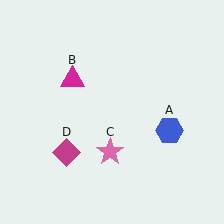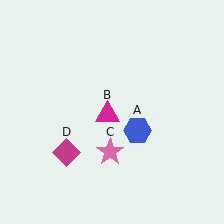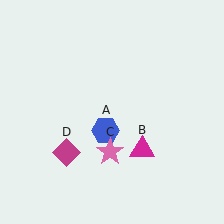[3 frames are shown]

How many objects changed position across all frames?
2 objects changed position: blue hexagon (object A), magenta triangle (object B).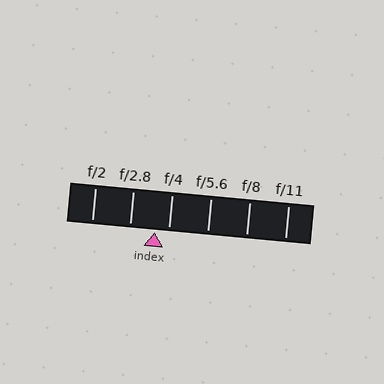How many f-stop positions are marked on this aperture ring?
There are 6 f-stop positions marked.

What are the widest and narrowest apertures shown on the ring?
The widest aperture shown is f/2 and the narrowest is f/11.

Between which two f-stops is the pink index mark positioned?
The index mark is between f/2.8 and f/4.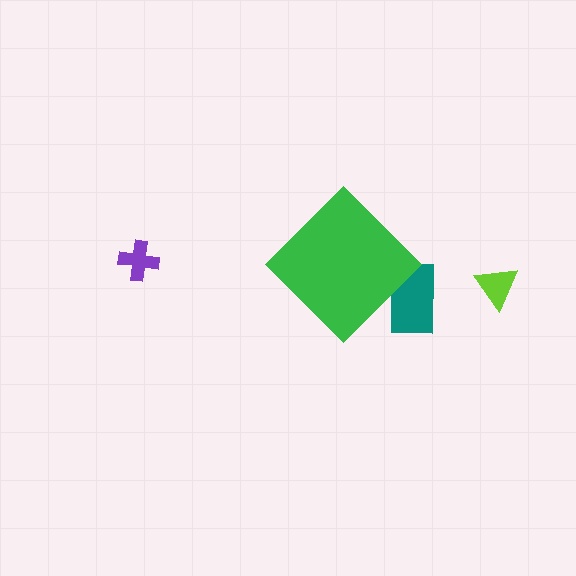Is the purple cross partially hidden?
No, the purple cross is fully visible.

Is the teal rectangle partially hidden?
Yes, the teal rectangle is partially hidden behind the green diamond.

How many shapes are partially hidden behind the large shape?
1 shape is partially hidden.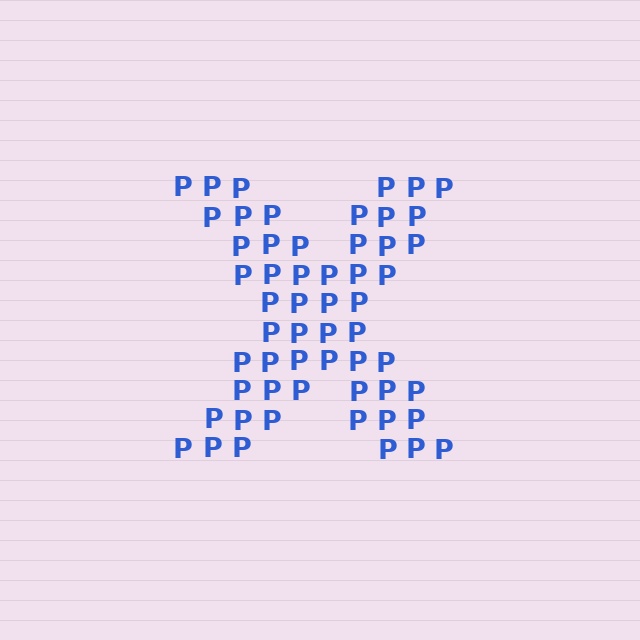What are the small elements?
The small elements are letter P's.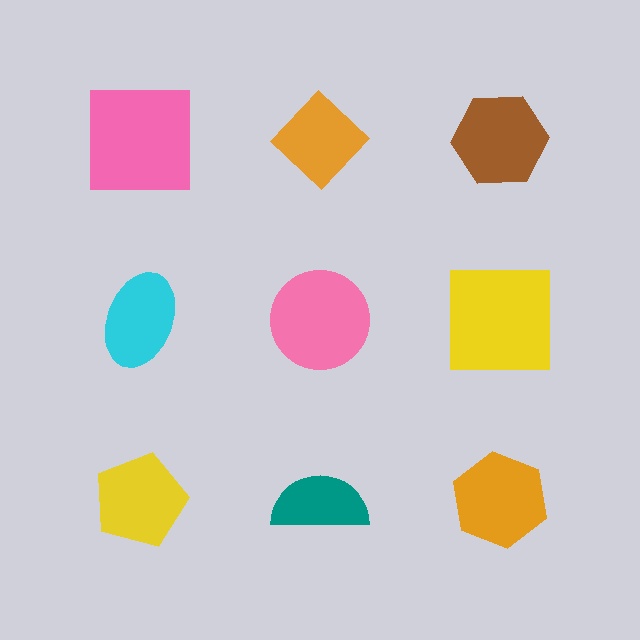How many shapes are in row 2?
3 shapes.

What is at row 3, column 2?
A teal semicircle.